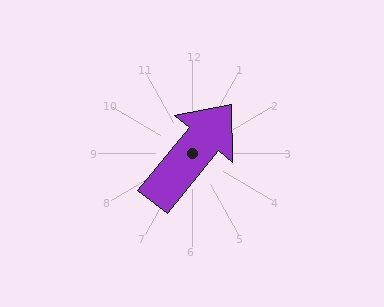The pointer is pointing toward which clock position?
Roughly 1 o'clock.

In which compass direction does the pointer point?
Northeast.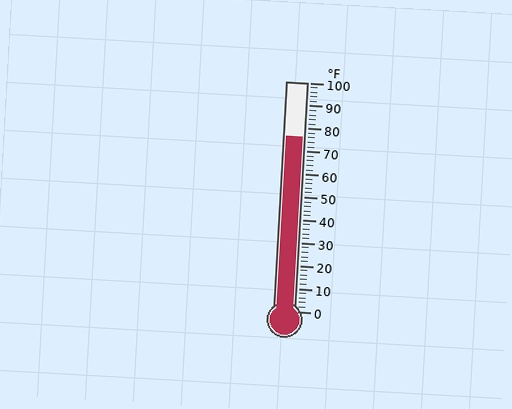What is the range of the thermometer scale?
The thermometer scale ranges from 0°F to 100°F.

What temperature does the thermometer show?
The thermometer shows approximately 76°F.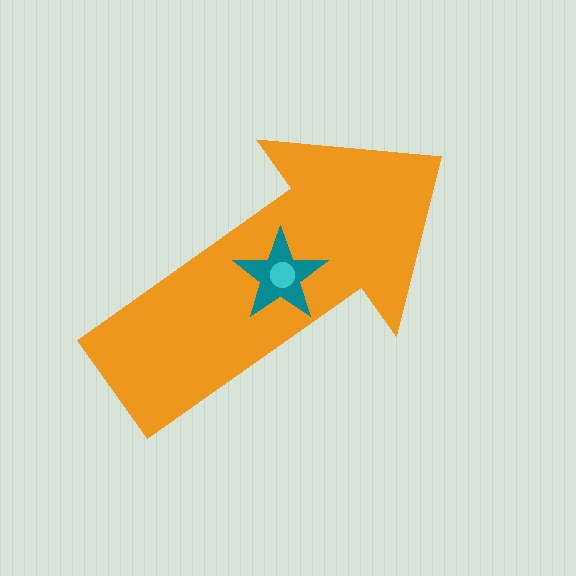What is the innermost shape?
The cyan circle.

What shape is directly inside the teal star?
The cyan circle.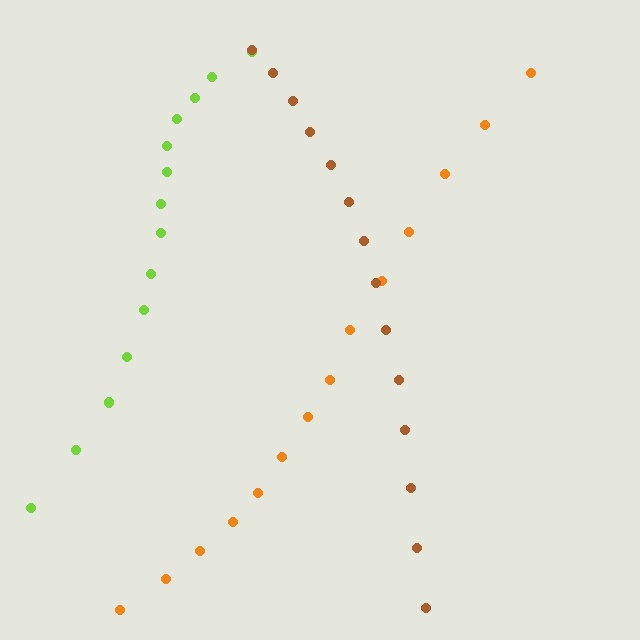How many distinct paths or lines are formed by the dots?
There are 3 distinct paths.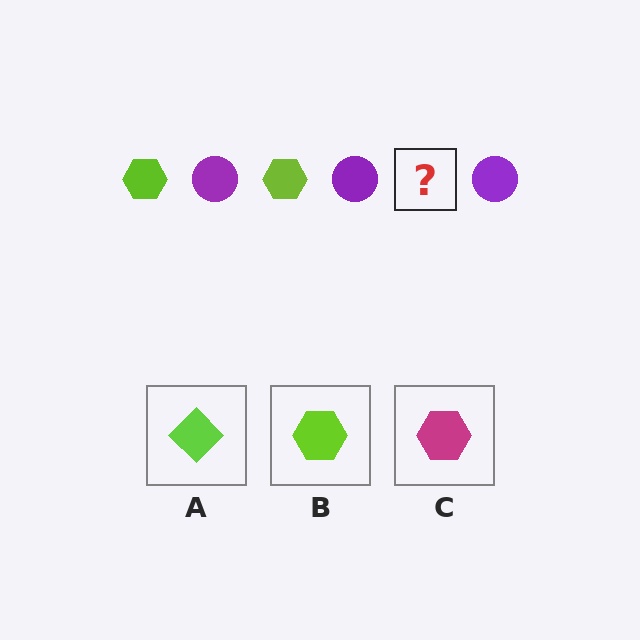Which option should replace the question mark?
Option B.